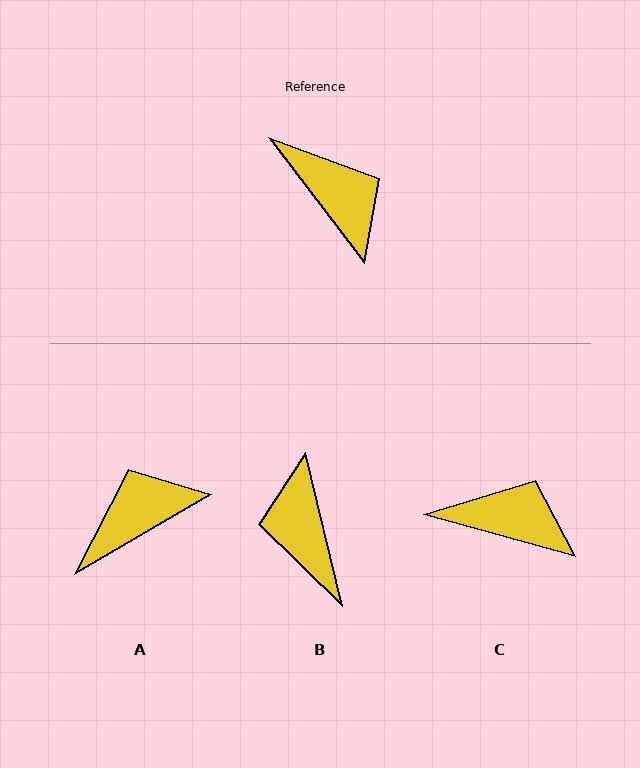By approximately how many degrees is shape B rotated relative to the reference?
Approximately 156 degrees counter-clockwise.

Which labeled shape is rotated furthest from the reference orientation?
B, about 156 degrees away.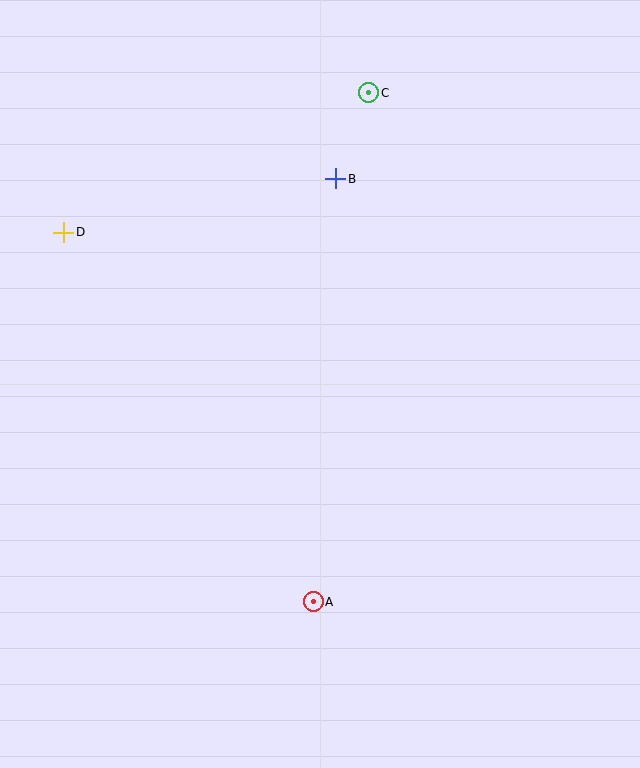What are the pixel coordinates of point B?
Point B is at (336, 179).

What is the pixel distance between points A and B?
The distance between A and B is 424 pixels.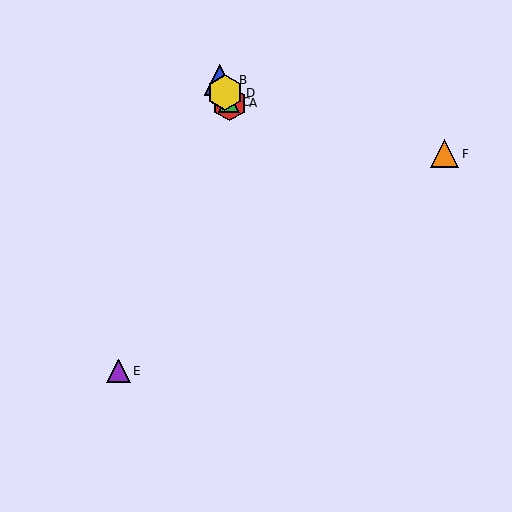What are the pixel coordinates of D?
Object D is at (225, 93).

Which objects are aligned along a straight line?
Objects A, B, C, D are aligned along a straight line.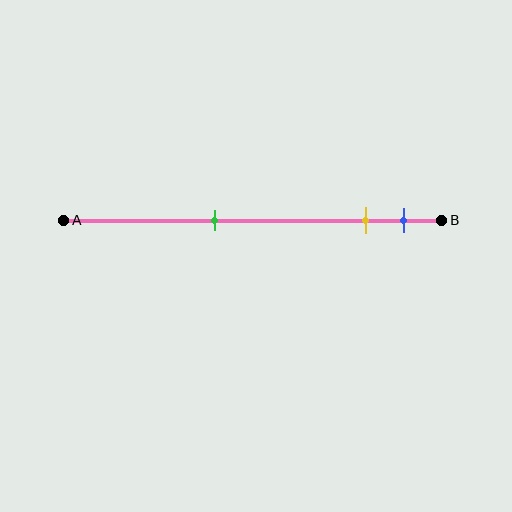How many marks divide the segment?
There are 3 marks dividing the segment.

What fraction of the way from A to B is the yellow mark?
The yellow mark is approximately 80% (0.8) of the way from A to B.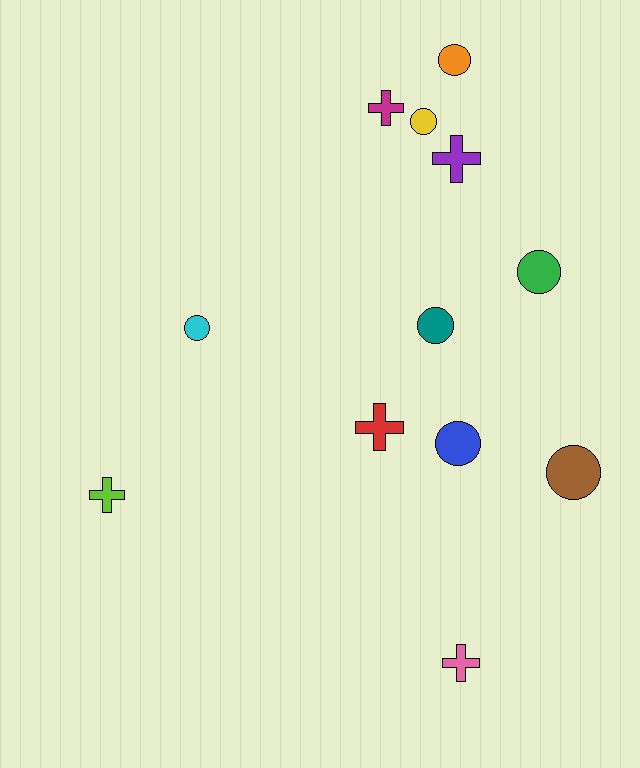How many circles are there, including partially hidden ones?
There are 7 circles.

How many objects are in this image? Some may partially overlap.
There are 12 objects.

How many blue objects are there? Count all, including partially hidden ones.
There is 1 blue object.